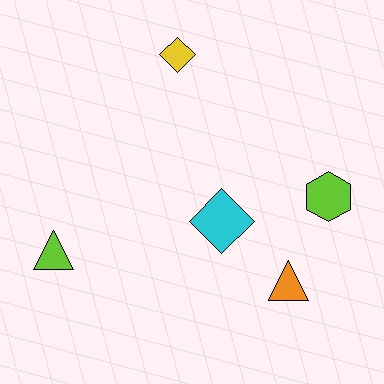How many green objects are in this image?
There are no green objects.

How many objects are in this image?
There are 5 objects.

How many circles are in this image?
There are no circles.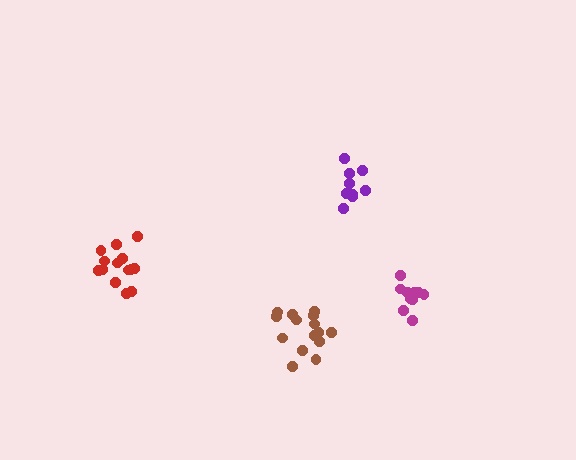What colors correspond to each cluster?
The clusters are colored: purple, brown, magenta, red.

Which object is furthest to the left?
The red cluster is leftmost.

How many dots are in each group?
Group 1: 10 dots, Group 2: 15 dots, Group 3: 11 dots, Group 4: 14 dots (50 total).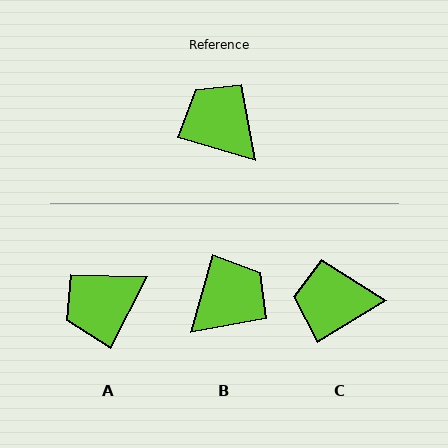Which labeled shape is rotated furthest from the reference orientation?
B, about 89 degrees away.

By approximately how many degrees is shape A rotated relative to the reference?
Approximately 79 degrees counter-clockwise.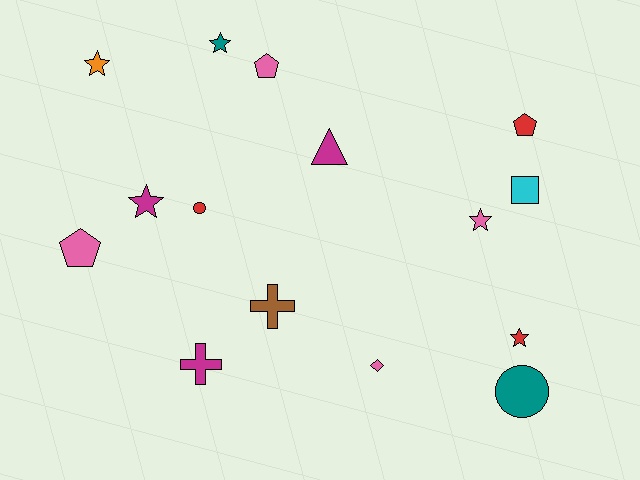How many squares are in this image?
There is 1 square.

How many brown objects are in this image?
There is 1 brown object.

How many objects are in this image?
There are 15 objects.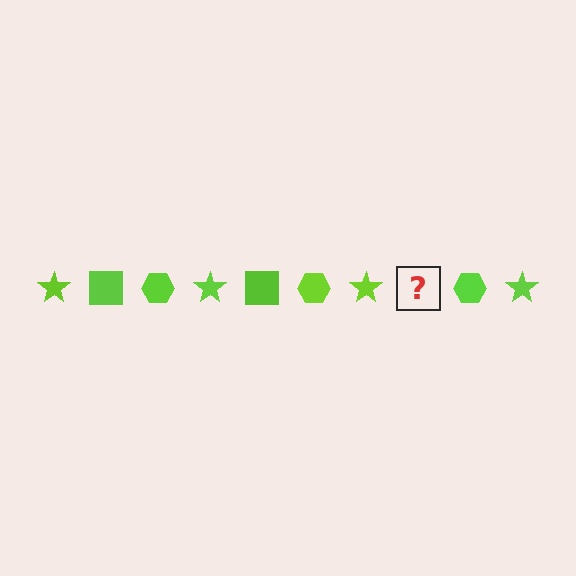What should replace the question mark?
The question mark should be replaced with a lime square.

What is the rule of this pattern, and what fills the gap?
The rule is that the pattern cycles through star, square, hexagon shapes in lime. The gap should be filled with a lime square.